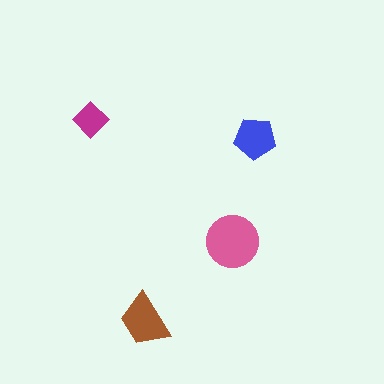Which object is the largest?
The pink circle.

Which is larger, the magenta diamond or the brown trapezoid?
The brown trapezoid.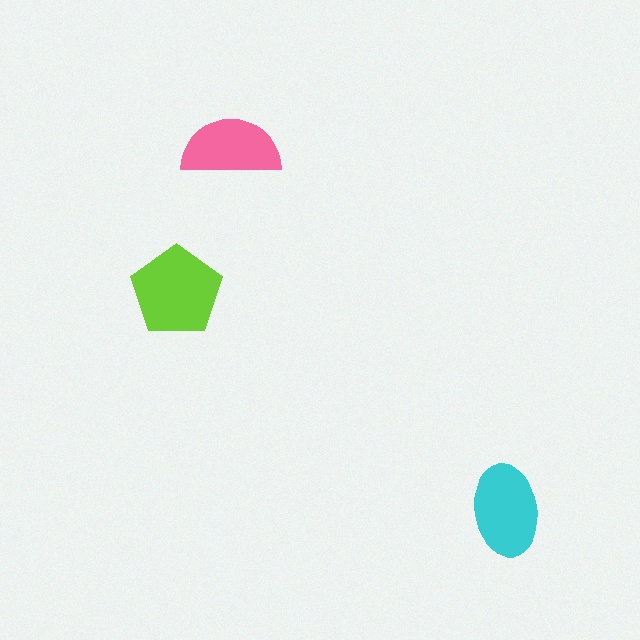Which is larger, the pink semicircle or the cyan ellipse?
The cyan ellipse.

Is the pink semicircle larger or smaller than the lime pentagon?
Smaller.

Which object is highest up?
The pink semicircle is topmost.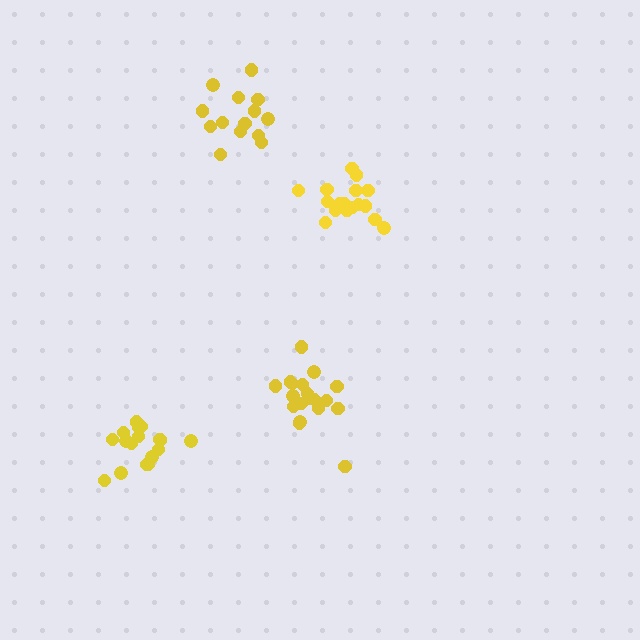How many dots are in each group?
Group 1: 14 dots, Group 2: 17 dots, Group 3: 19 dots, Group 4: 17 dots (67 total).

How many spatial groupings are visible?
There are 4 spatial groupings.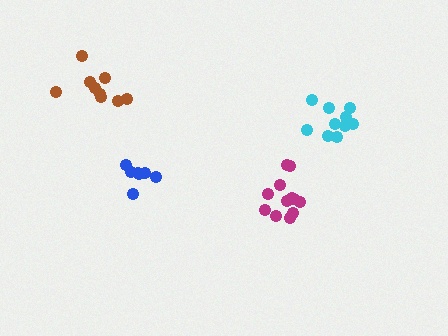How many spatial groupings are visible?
There are 4 spatial groupings.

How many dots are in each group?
Group 1: 7 dots, Group 2: 9 dots, Group 3: 12 dots, Group 4: 10 dots (38 total).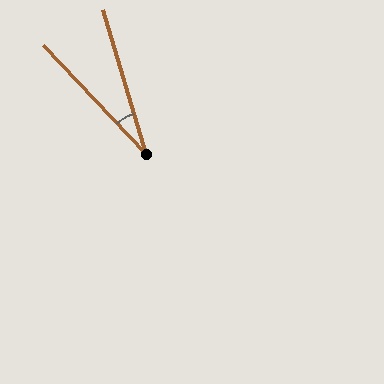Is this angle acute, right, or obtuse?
It is acute.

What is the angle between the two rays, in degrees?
Approximately 27 degrees.